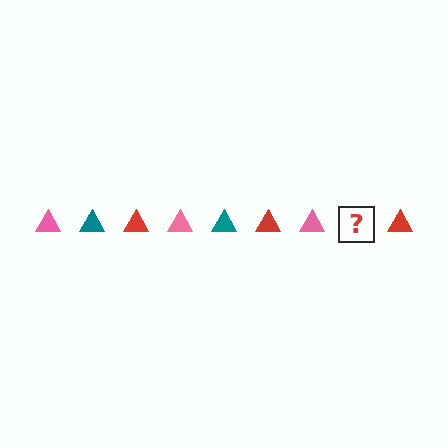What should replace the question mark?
The question mark should be replaced with a teal triangle.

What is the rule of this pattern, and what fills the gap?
The rule is that the pattern cycles through pink, teal, red triangles. The gap should be filled with a teal triangle.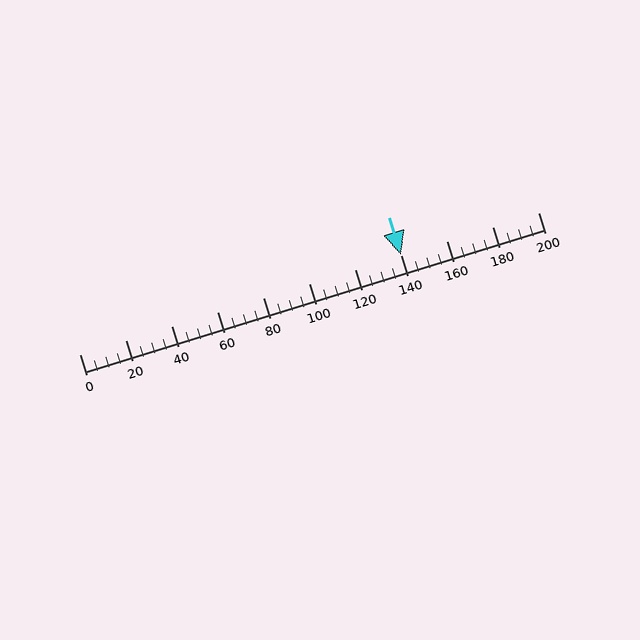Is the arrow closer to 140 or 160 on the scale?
The arrow is closer to 140.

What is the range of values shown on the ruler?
The ruler shows values from 0 to 200.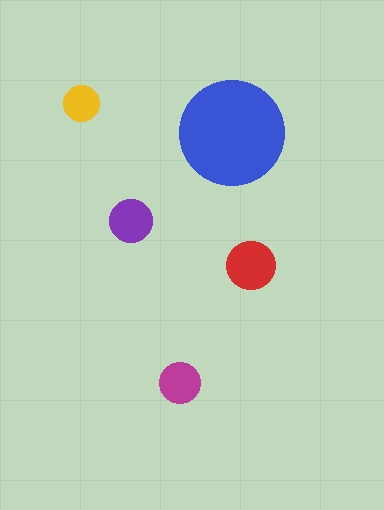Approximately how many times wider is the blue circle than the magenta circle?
About 2.5 times wider.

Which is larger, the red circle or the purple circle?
The red one.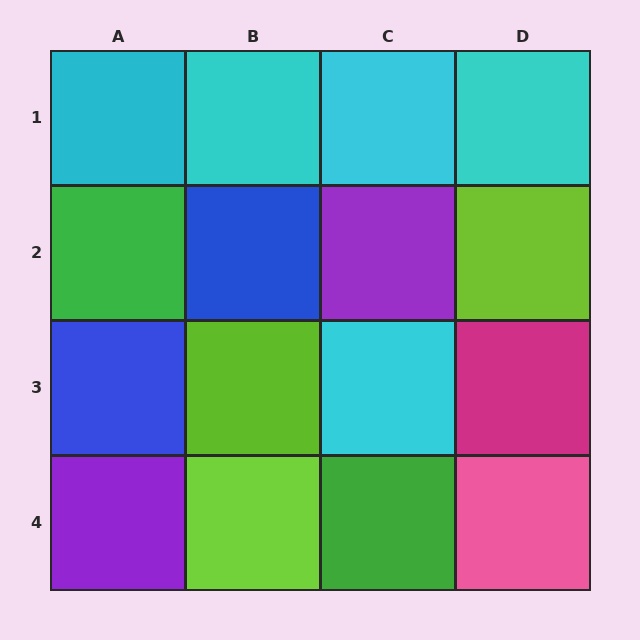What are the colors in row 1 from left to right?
Cyan, cyan, cyan, cyan.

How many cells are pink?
1 cell is pink.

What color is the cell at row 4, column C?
Green.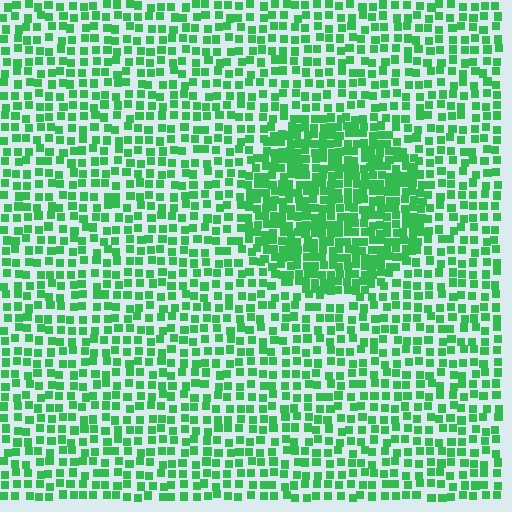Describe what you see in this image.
The image contains small green elements arranged at two different densities. A circle-shaped region is visible where the elements are more densely packed than the surrounding area.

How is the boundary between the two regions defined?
The boundary is defined by a change in element density (approximately 1.9x ratio). All elements are the same color, size, and shape.